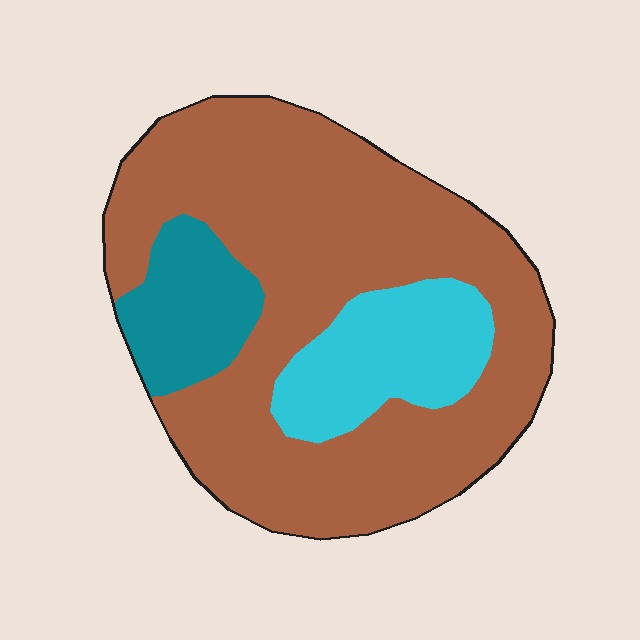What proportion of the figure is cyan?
Cyan covers about 15% of the figure.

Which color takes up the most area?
Brown, at roughly 70%.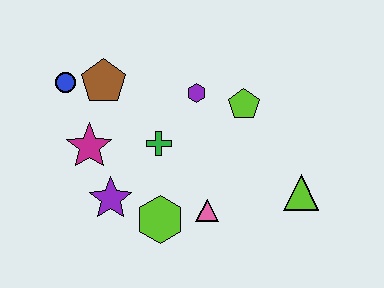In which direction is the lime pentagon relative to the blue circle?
The lime pentagon is to the right of the blue circle.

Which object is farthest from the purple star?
The lime triangle is farthest from the purple star.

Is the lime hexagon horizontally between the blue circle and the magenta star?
No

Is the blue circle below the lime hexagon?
No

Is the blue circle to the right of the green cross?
No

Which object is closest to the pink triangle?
The lime hexagon is closest to the pink triangle.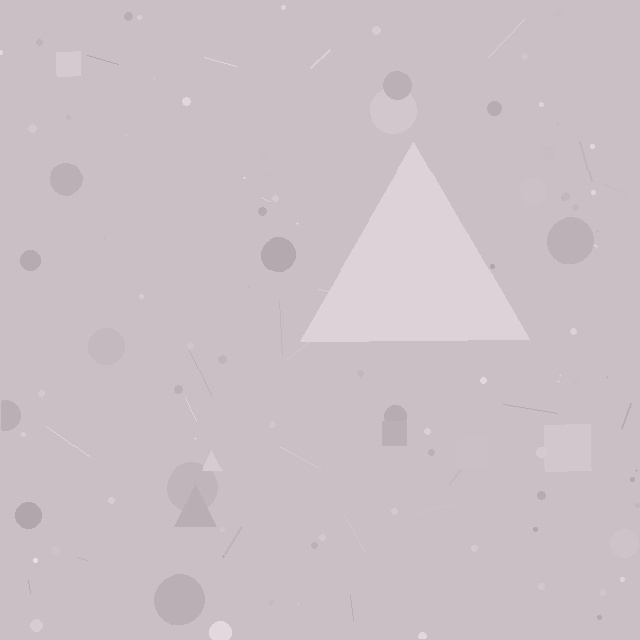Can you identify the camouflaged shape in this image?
The camouflaged shape is a triangle.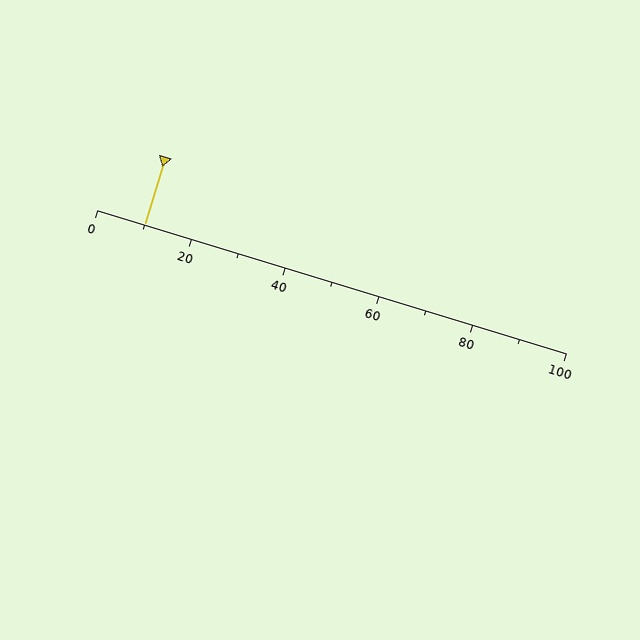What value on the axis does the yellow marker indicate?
The marker indicates approximately 10.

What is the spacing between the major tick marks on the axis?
The major ticks are spaced 20 apart.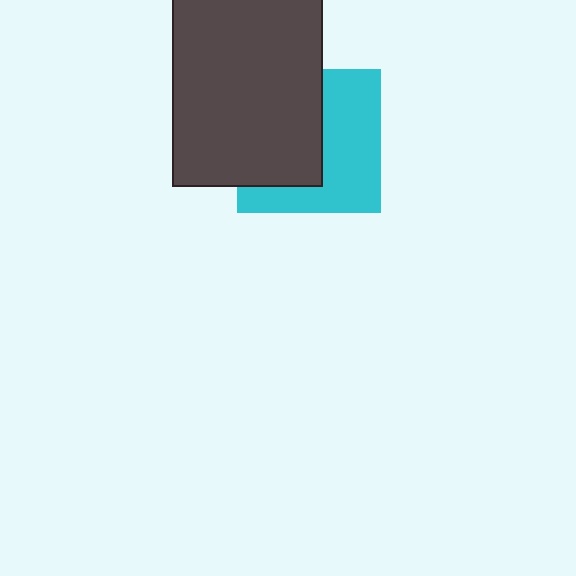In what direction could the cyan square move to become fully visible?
The cyan square could move right. That would shift it out from behind the dark gray rectangle entirely.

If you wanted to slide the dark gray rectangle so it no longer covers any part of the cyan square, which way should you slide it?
Slide it left — that is the most direct way to separate the two shapes.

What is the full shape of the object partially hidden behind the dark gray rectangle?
The partially hidden object is a cyan square.